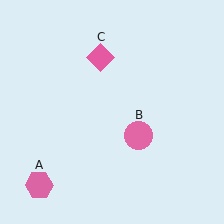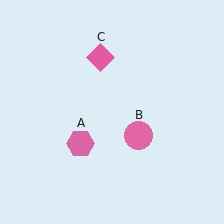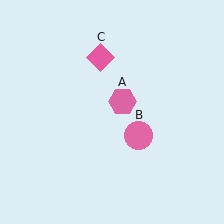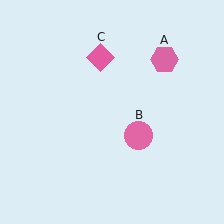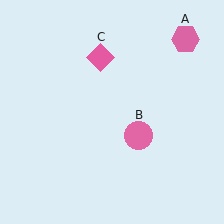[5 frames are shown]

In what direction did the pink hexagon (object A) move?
The pink hexagon (object A) moved up and to the right.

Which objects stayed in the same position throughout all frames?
Pink circle (object B) and pink diamond (object C) remained stationary.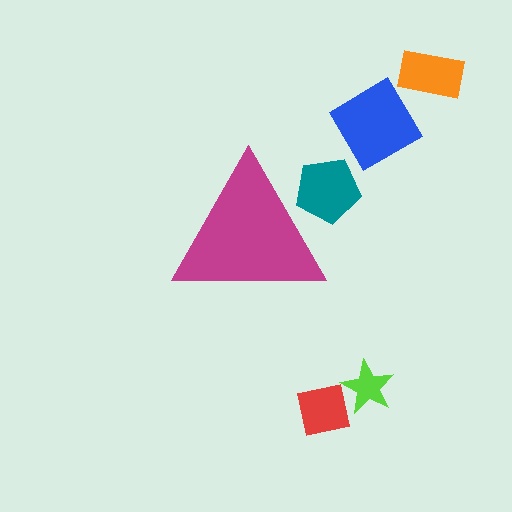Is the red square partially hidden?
No, the red square is fully visible.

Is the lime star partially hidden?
No, the lime star is fully visible.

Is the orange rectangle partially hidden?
No, the orange rectangle is fully visible.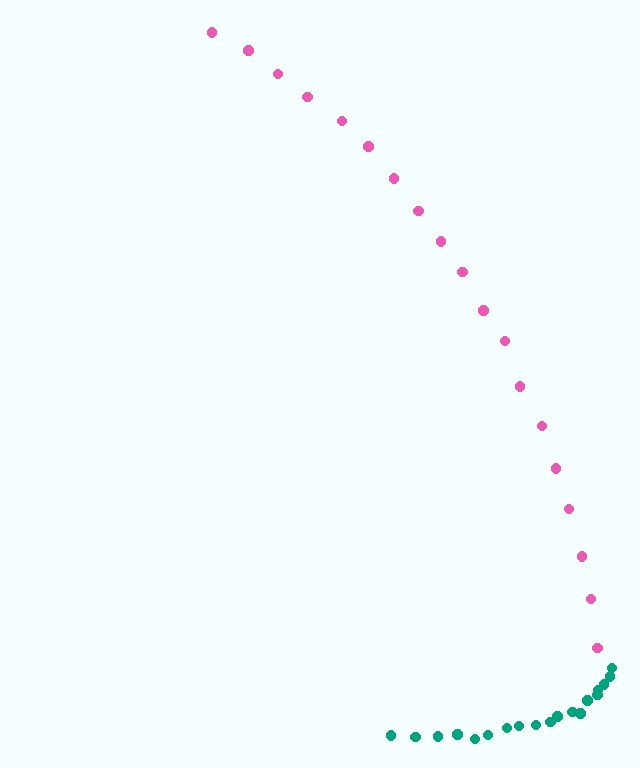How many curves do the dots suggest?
There are 2 distinct paths.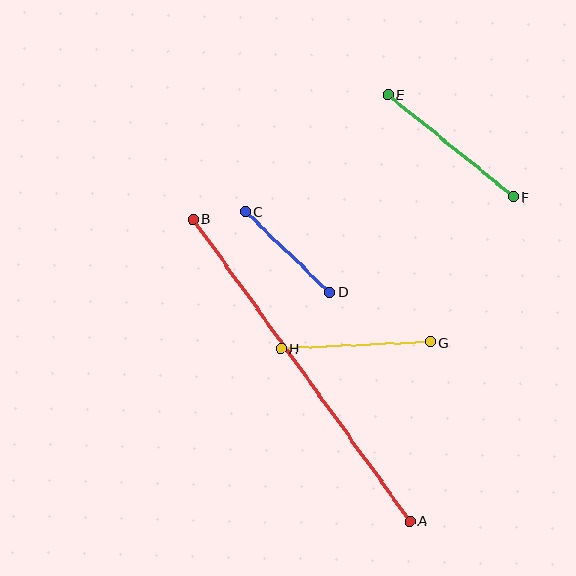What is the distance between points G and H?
The distance is approximately 149 pixels.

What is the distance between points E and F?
The distance is approximately 162 pixels.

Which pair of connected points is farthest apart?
Points A and B are farthest apart.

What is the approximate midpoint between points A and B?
The midpoint is at approximately (301, 370) pixels.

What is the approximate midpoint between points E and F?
The midpoint is at approximately (451, 146) pixels.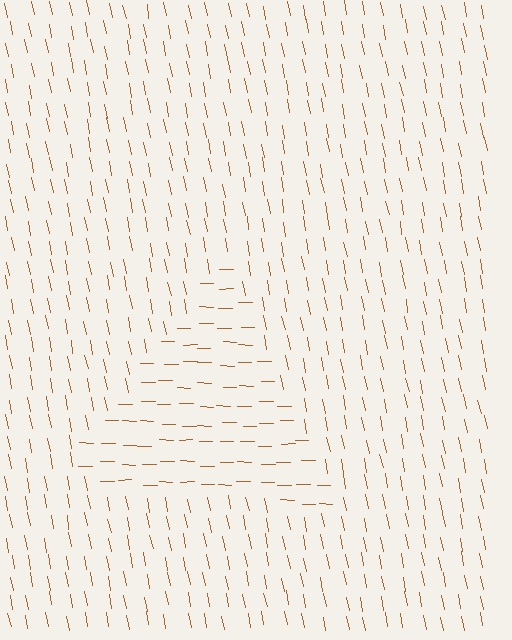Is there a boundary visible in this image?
Yes, there is a texture boundary formed by a change in line orientation.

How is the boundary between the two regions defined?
The boundary is defined purely by a change in line orientation (approximately 78 degrees difference). All lines are the same color and thickness.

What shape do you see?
I see a triangle.